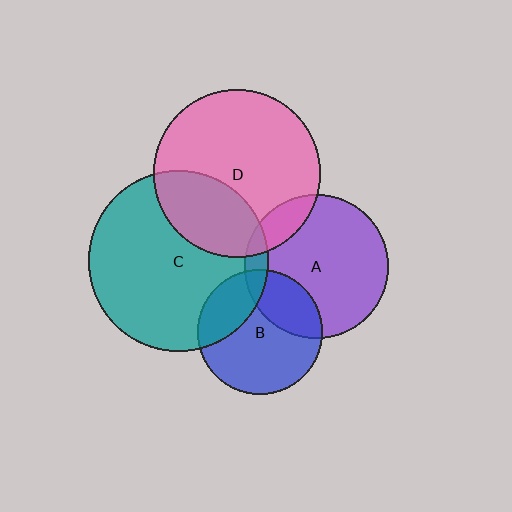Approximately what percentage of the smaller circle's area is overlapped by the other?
Approximately 15%.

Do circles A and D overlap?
Yes.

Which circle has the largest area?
Circle C (teal).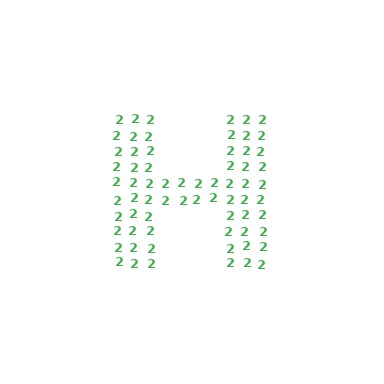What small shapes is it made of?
It is made of small digit 2's.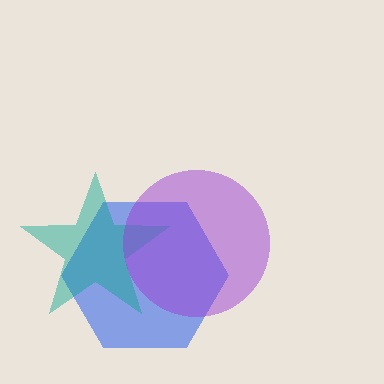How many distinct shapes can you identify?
There are 3 distinct shapes: a blue hexagon, a teal star, a purple circle.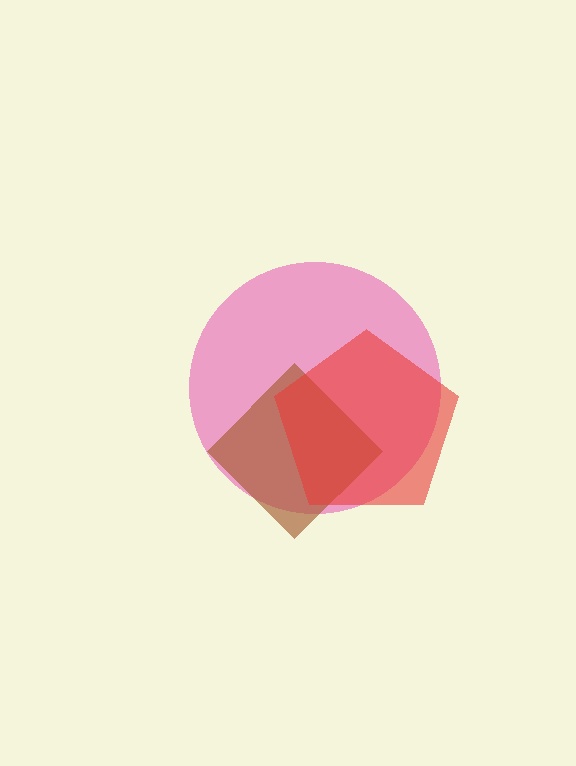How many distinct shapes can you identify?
There are 3 distinct shapes: a pink circle, a brown diamond, a red pentagon.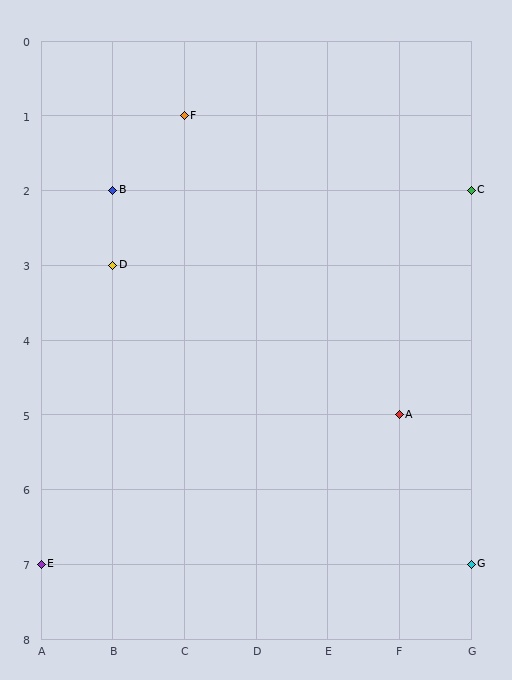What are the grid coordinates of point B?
Point B is at grid coordinates (B, 2).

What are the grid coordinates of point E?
Point E is at grid coordinates (A, 7).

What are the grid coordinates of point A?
Point A is at grid coordinates (F, 5).